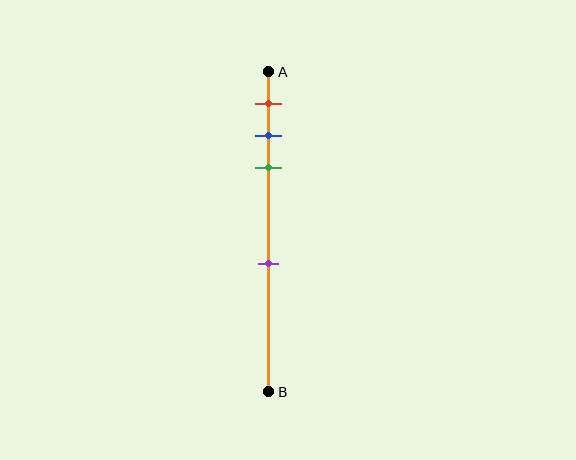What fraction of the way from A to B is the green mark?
The green mark is approximately 30% (0.3) of the way from A to B.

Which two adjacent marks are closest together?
The blue and green marks are the closest adjacent pair.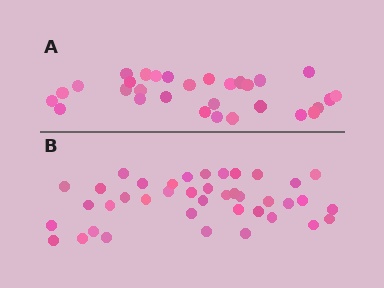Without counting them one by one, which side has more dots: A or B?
Region B (the bottom region) has more dots.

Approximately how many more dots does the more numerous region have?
Region B has roughly 10 or so more dots than region A.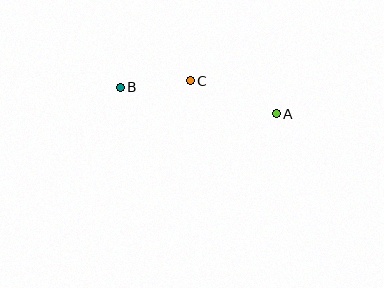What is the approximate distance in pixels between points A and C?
The distance between A and C is approximately 92 pixels.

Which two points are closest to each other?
Points B and C are closest to each other.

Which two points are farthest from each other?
Points A and B are farthest from each other.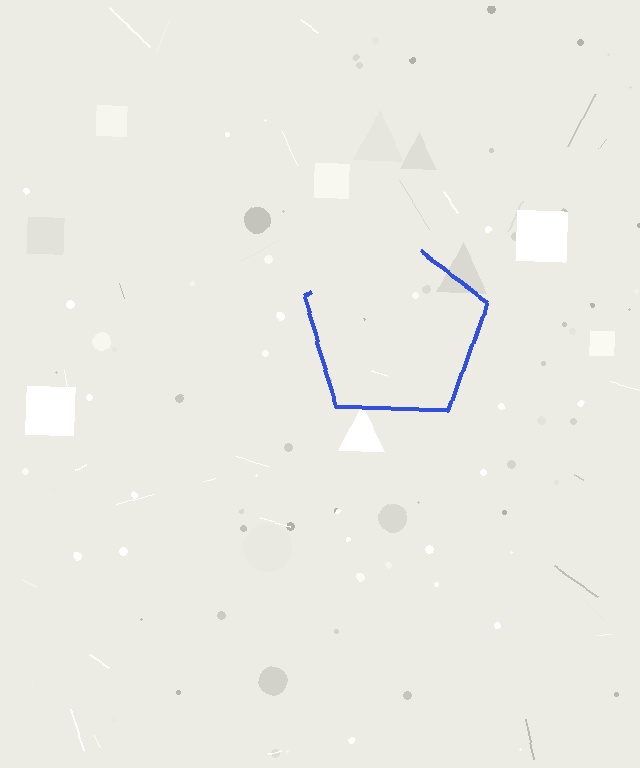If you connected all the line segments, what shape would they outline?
They would outline a pentagon.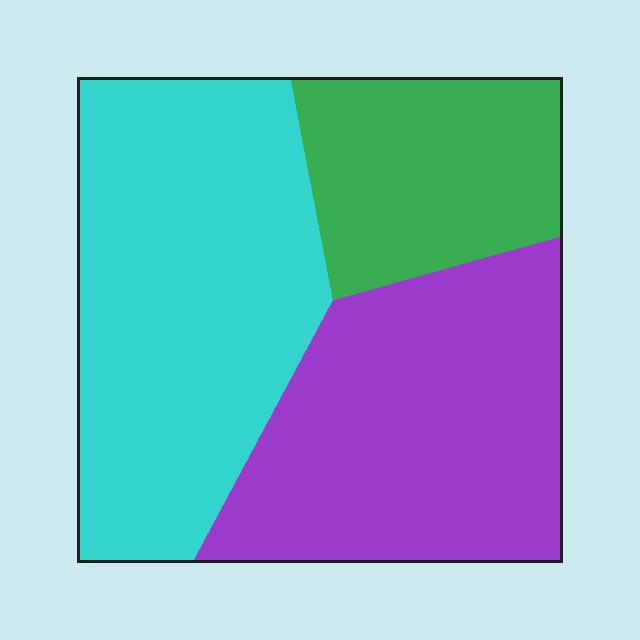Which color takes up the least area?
Green, at roughly 20%.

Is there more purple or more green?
Purple.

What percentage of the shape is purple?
Purple takes up between a quarter and a half of the shape.